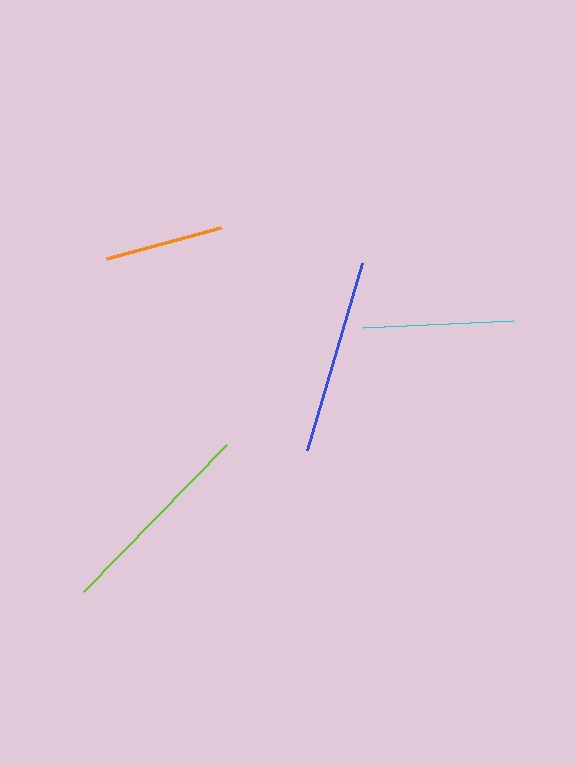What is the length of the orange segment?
The orange segment is approximately 118 pixels long.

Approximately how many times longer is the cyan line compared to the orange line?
The cyan line is approximately 1.3 times the length of the orange line.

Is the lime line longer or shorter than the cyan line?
The lime line is longer than the cyan line.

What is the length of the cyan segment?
The cyan segment is approximately 150 pixels long.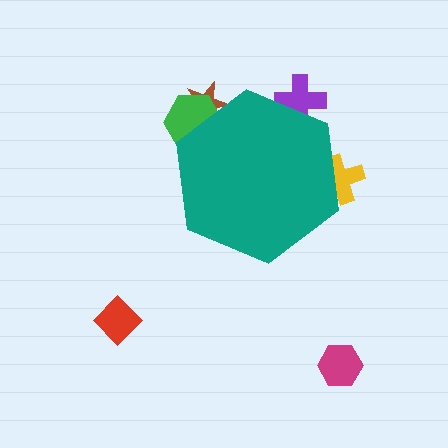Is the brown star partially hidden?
Yes, the brown star is partially hidden behind the teal hexagon.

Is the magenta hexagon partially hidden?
No, the magenta hexagon is fully visible.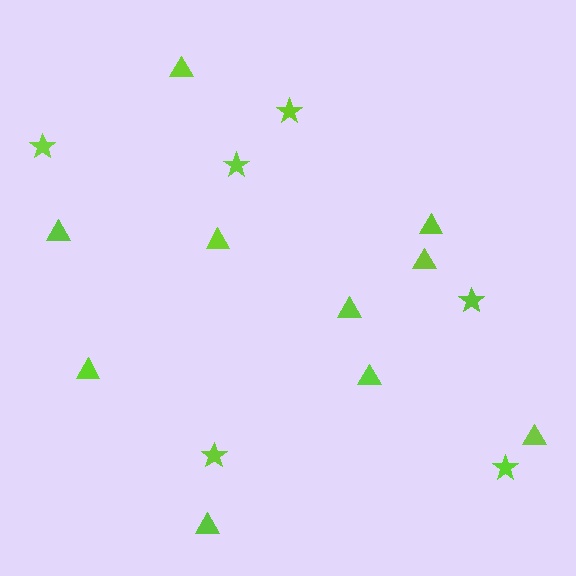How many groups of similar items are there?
There are 2 groups: one group of triangles (10) and one group of stars (6).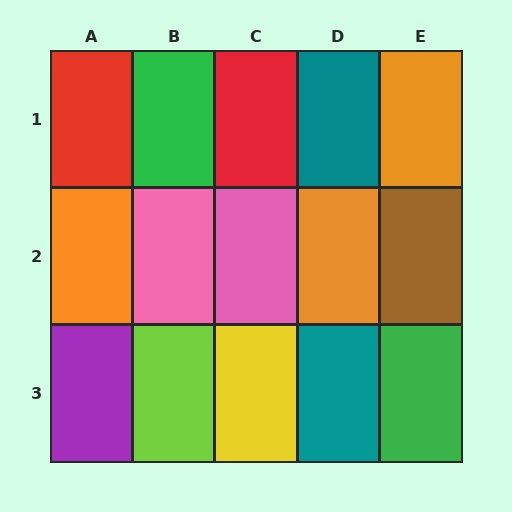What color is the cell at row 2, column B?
Pink.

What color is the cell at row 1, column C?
Red.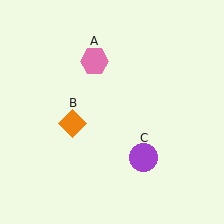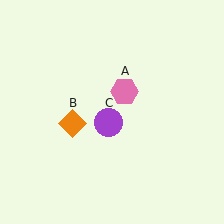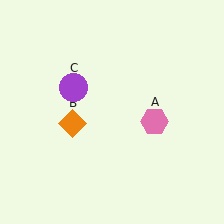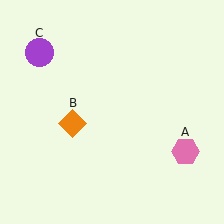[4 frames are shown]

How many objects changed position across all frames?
2 objects changed position: pink hexagon (object A), purple circle (object C).